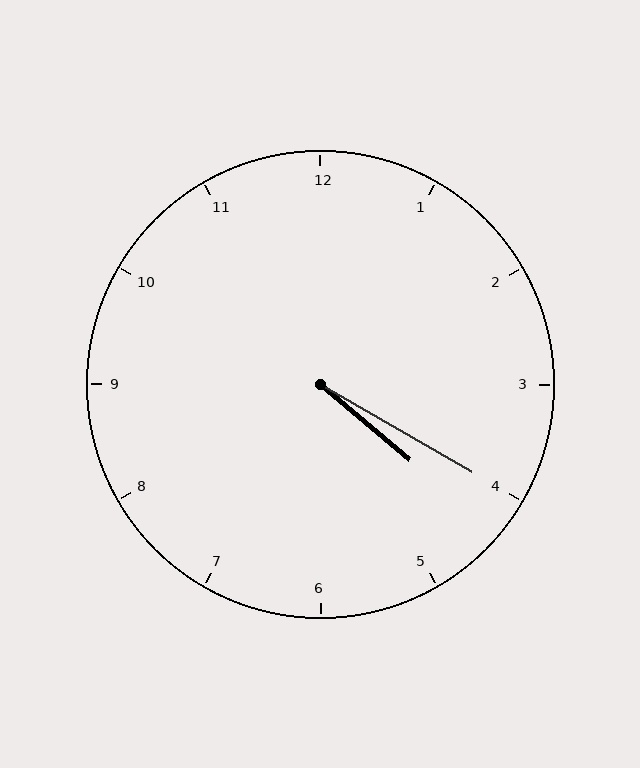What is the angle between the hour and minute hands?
Approximately 10 degrees.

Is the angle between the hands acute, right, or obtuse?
It is acute.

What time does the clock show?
4:20.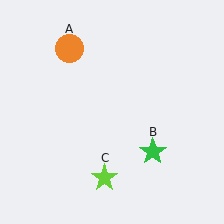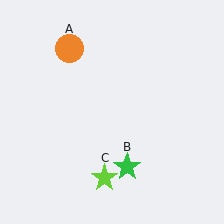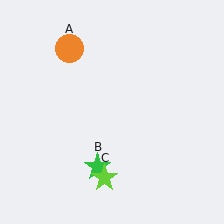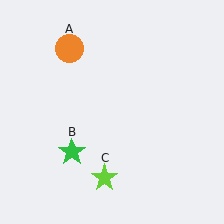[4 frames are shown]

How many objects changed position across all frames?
1 object changed position: green star (object B).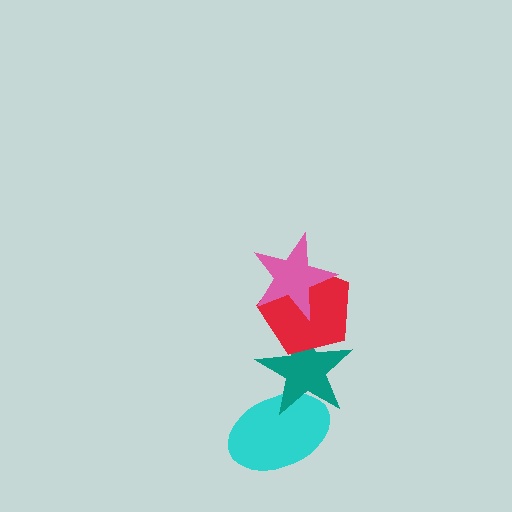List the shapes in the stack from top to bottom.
From top to bottom: the pink star, the red pentagon, the teal star, the cyan ellipse.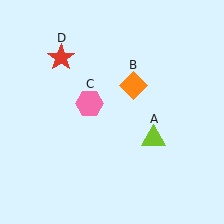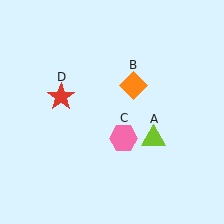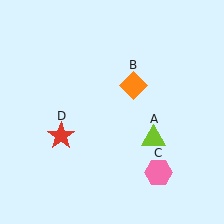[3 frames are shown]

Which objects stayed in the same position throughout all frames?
Lime triangle (object A) and orange diamond (object B) remained stationary.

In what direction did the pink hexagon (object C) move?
The pink hexagon (object C) moved down and to the right.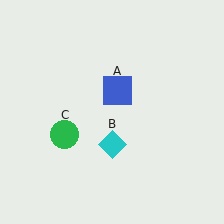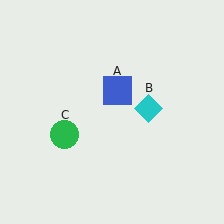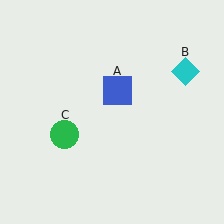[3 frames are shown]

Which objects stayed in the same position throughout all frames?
Blue square (object A) and green circle (object C) remained stationary.